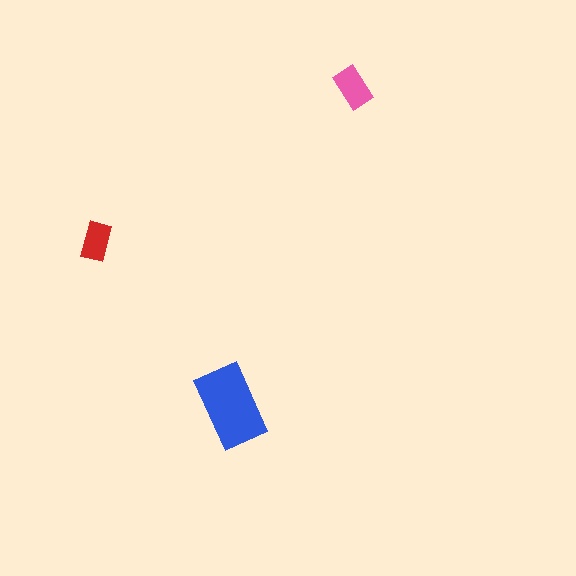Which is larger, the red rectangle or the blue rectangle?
The blue one.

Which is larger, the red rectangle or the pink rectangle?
The pink one.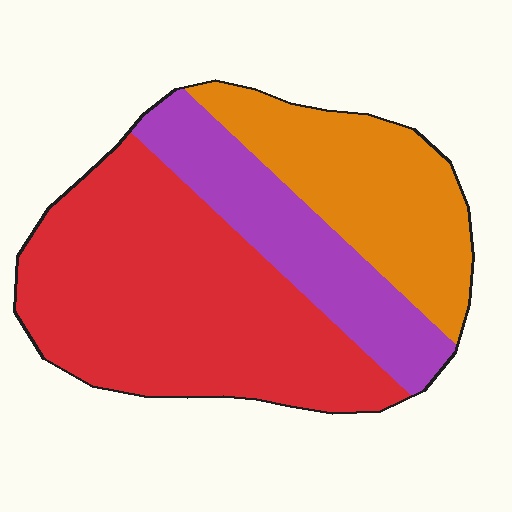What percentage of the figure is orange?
Orange covers around 25% of the figure.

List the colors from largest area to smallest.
From largest to smallest: red, orange, purple.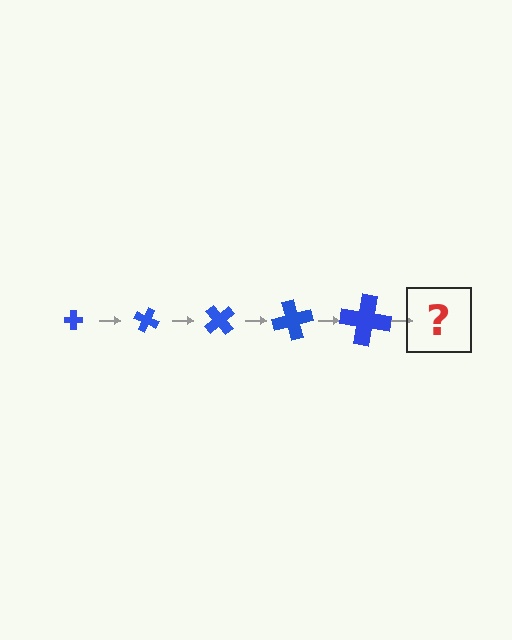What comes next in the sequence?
The next element should be a cross, larger than the previous one and rotated 125 degrees from the start.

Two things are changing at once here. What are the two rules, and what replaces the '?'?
The two rules are that the cross grows larger each step and it rotates 25 degrees each step. The '?' should be a cross, larger than the previous one and rotated 125 degrees from the start.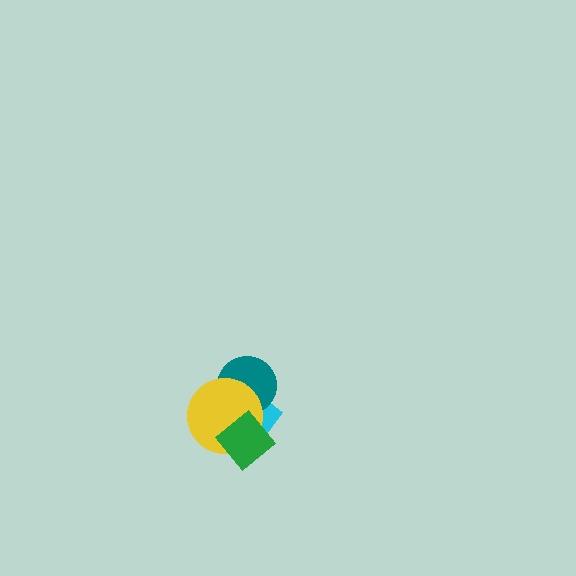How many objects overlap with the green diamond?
2 objects overlap with the green diamond.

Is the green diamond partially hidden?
No, no other shape covers it.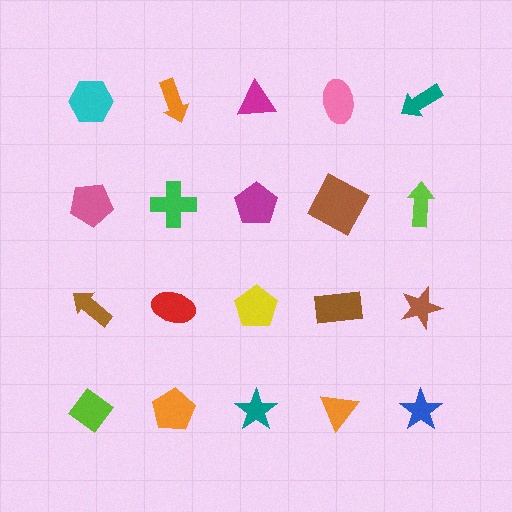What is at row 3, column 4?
A brown rectangle.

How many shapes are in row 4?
5 shapes.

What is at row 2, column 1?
A pink pentagon.